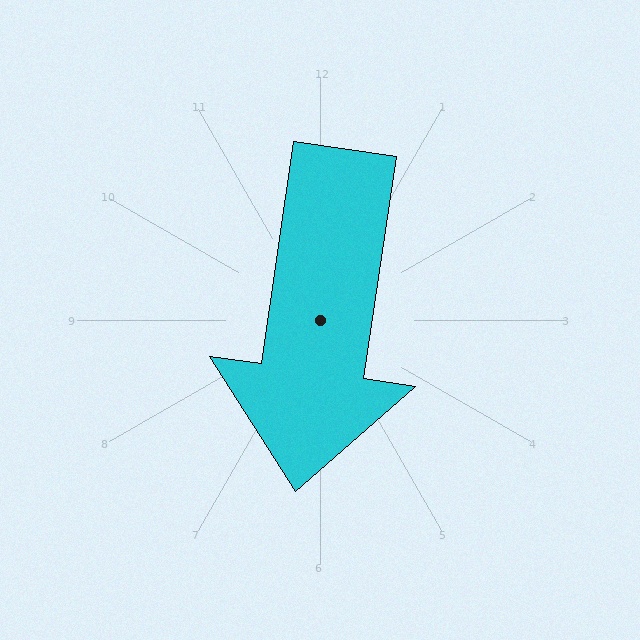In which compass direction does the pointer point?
South.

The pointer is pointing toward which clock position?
Roughly 6 o'clock.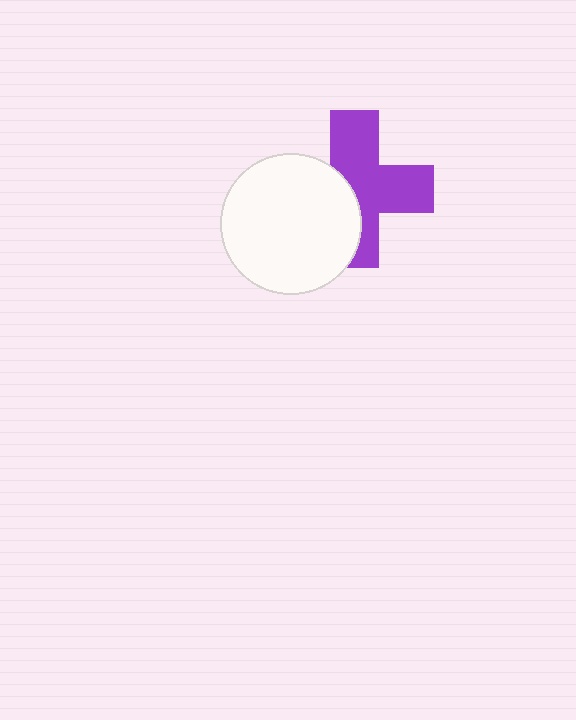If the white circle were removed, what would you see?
You would see the complete purple cross.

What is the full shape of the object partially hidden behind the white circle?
The partially hidden object is a purple cross.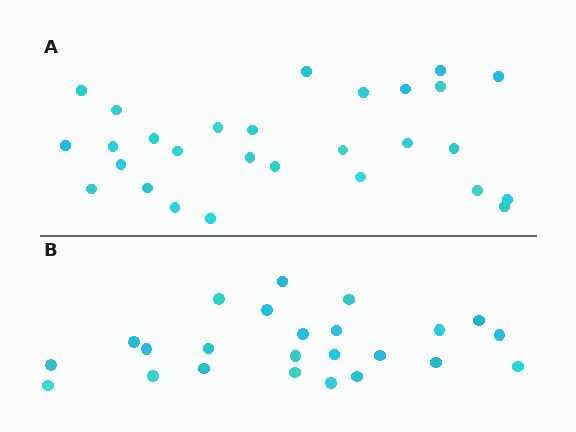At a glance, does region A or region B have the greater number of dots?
Region A (the top region) has more dots.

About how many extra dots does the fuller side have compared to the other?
Region A has about 4 more dots than region B.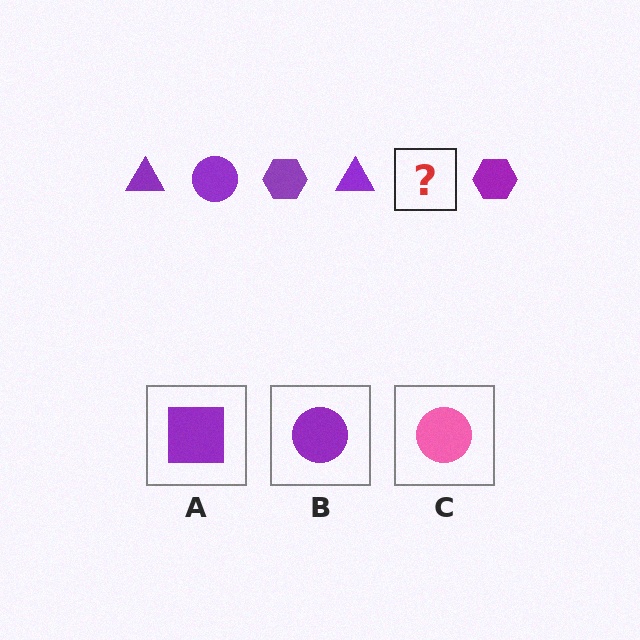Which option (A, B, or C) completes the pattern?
B.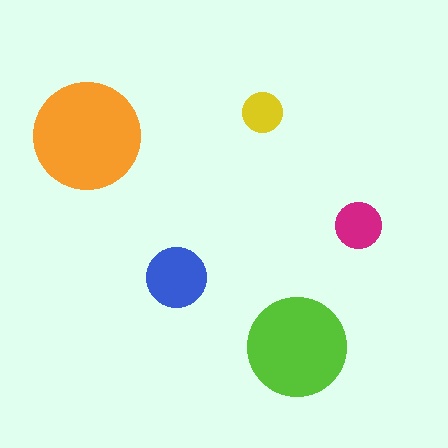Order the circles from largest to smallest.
the orange one, the lime one, the blue one, the magenta one, the yellow one.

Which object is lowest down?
The lime circle is bottommost.